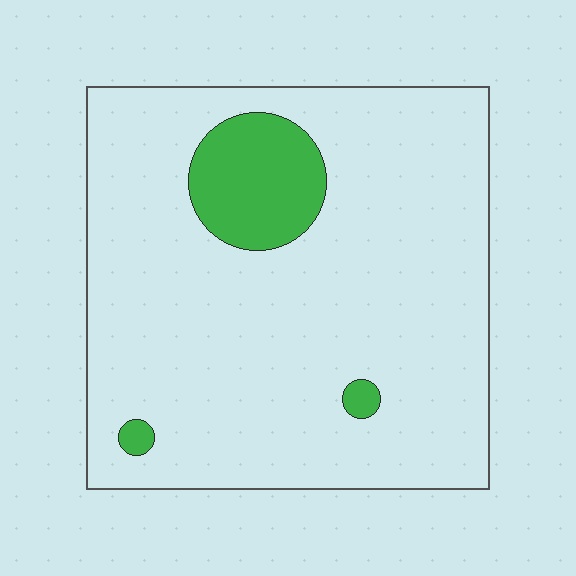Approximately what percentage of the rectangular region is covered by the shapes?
Approximately 10%.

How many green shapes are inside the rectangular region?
3.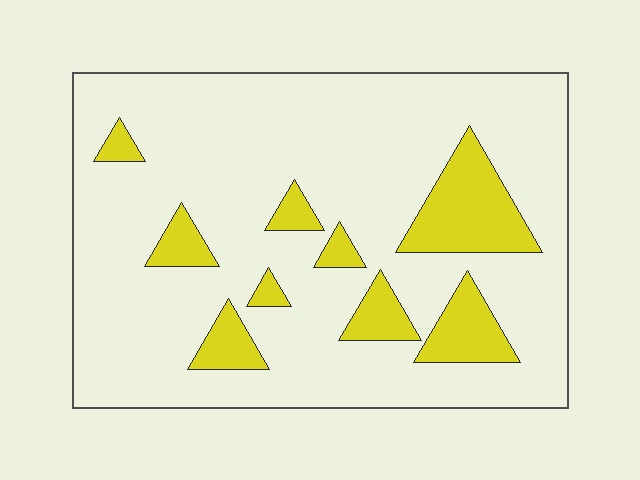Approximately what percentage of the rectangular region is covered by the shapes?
Approximately 15%.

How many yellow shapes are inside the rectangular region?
9.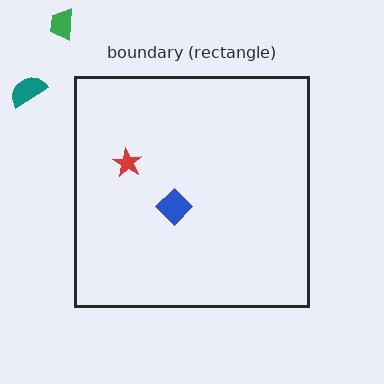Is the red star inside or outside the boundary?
Inside.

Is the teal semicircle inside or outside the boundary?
Outside.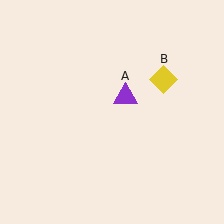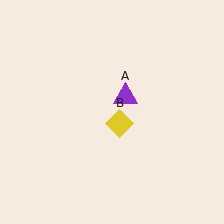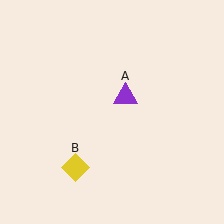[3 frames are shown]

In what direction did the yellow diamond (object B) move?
The yellow diamond (object B) moved down and to the left.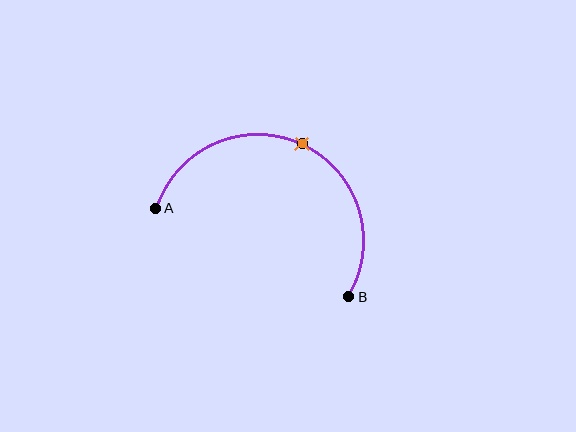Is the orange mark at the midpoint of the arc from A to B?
Yes. The orange mark lies on the arc at equal arc-length from both A and B — it is the arc midpoint.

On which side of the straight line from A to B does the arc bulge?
The arc bulges above the straight line connecting A and B.